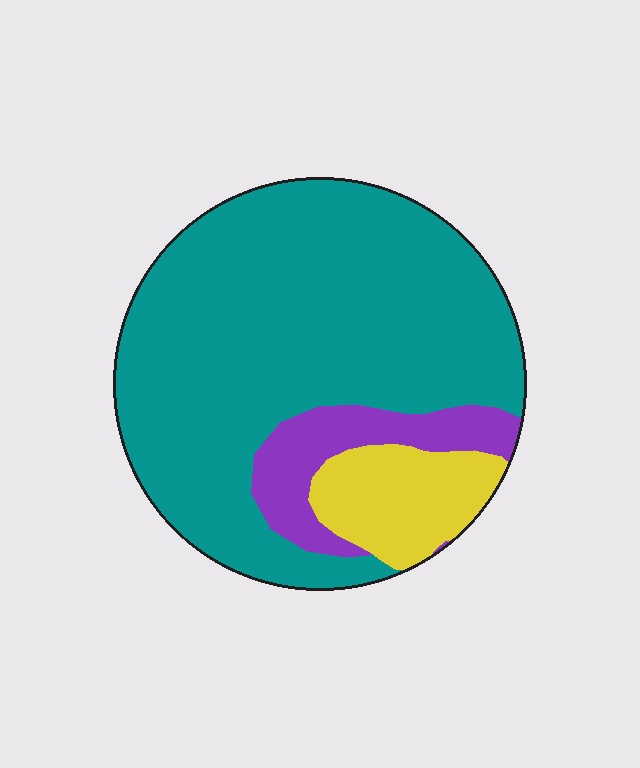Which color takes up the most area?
Teal, at roughly 75%.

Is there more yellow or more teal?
Teal.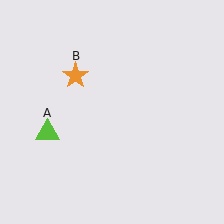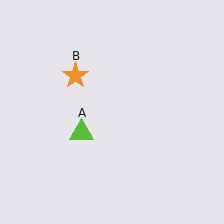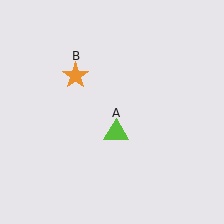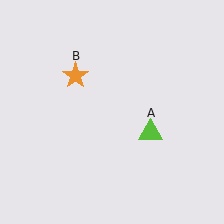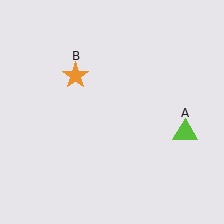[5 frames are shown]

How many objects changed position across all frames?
1 object changed position: lime triangle (object A).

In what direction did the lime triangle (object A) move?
The lime triangle (object A) moved right.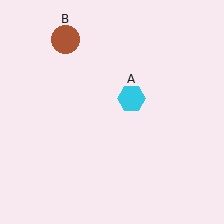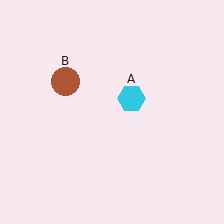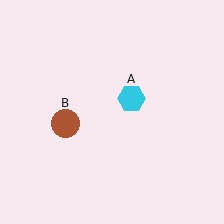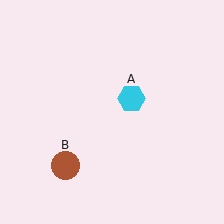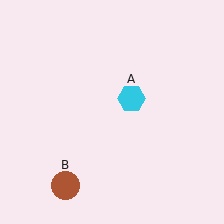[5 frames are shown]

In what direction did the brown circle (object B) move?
The brown circle (object B) moved down.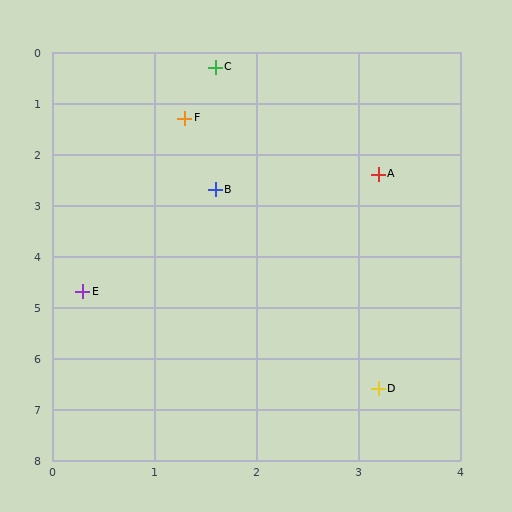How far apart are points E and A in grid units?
Points E and A are about 3.7 grid units apart.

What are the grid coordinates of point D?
Point D is at approximately (3.2, 6.6).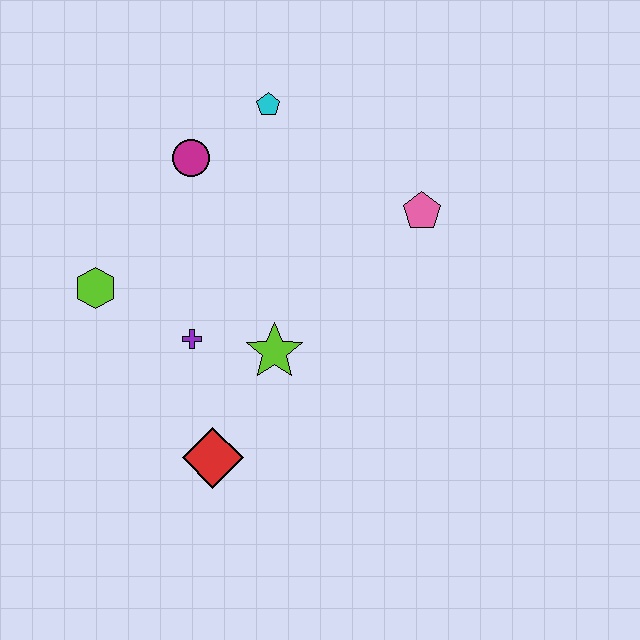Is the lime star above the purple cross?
No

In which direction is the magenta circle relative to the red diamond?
The magenta circle is above the red diamond.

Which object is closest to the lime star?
The purple cross is closest to the lime star.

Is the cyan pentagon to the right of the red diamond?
Yes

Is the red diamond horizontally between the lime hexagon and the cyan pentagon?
Yes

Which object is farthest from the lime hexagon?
The pink pentagon is farthest from the lime hexagon.